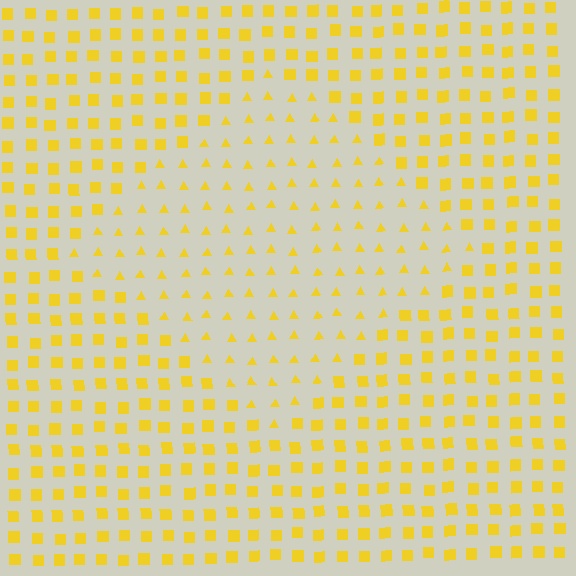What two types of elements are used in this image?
The image uses triangles inside the diamond region and squares outside it.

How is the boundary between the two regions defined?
The boundary is defined by a change in element shape: triangles inside vs. squares outside. All elements share the same color and spacing.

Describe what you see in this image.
The image is filled with small yellow elements arranged in a uniform grid. A diamond-shaped region contains triangles, while the surrounding area contains squares. The boundary is defined purely by the change in element shape.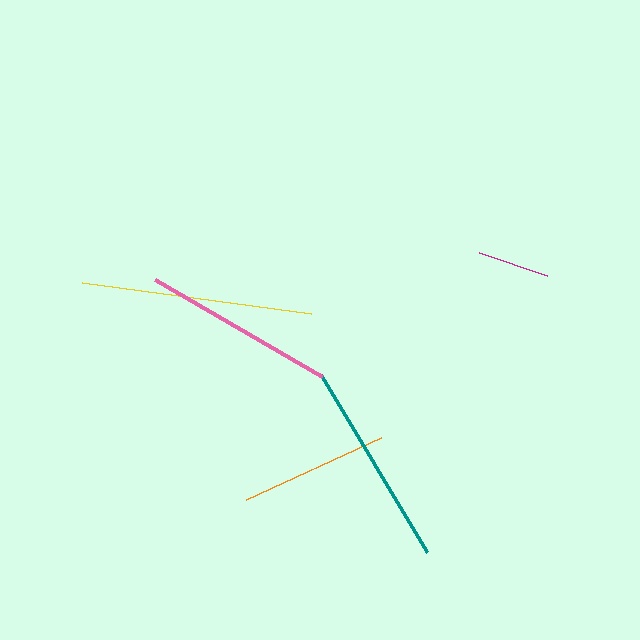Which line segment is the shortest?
The magenta line is the shortest at approximately 72 pixels.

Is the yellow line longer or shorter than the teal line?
The yellow line is longer than the teal line.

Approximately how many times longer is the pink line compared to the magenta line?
The pink line is approximately 2.7 times the length of the magenta line.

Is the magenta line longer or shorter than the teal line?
The teal line is longer than the magenta line.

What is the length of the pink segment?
The pink segment is approximately 193 pixels long.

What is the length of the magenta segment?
The magenta segment is approximately 72 pixels long.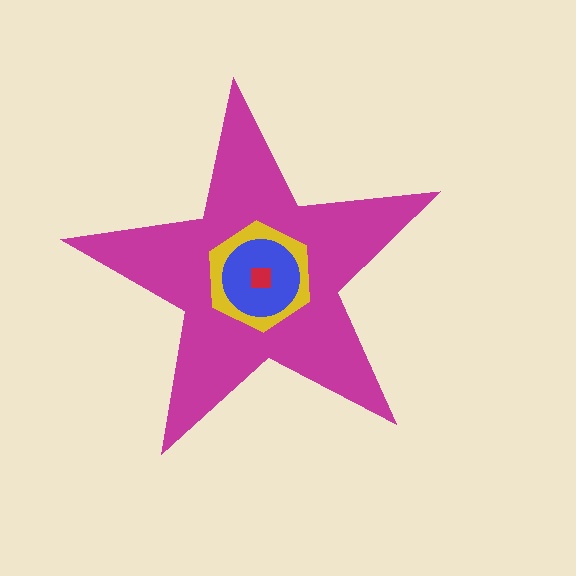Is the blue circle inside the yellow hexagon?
Yes.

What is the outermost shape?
The magenta star.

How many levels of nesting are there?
4.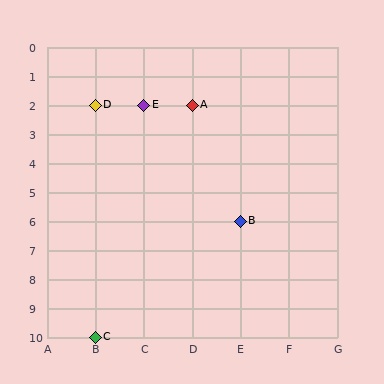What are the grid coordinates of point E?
Point E is at grid coordinates (C, 2).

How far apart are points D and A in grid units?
Points D and A are 2 columns apart.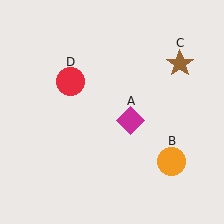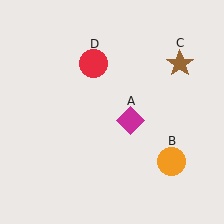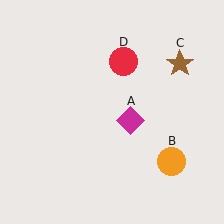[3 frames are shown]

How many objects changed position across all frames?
1 object changed position: red circle (object D).